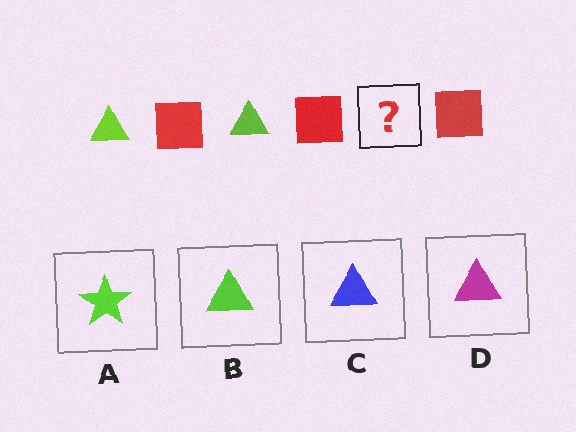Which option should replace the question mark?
Option B.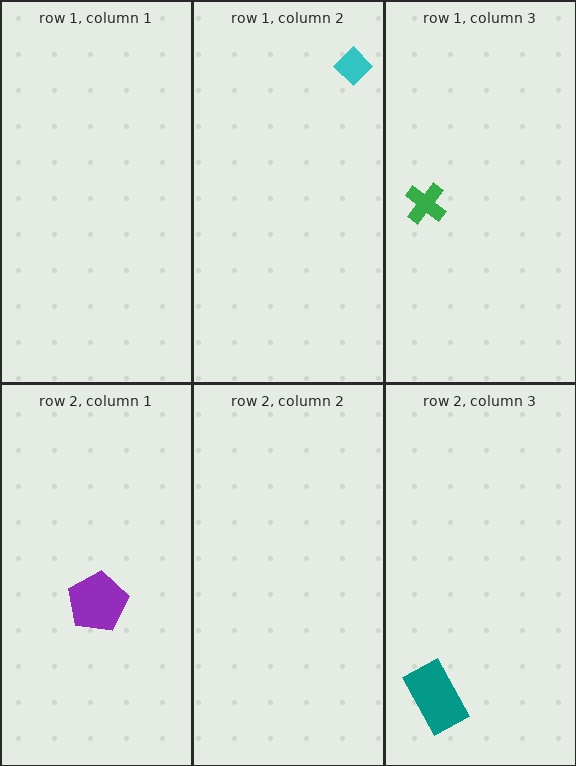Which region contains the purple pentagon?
The row 2, column 1 region.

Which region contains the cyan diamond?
The row 1, column 2 region.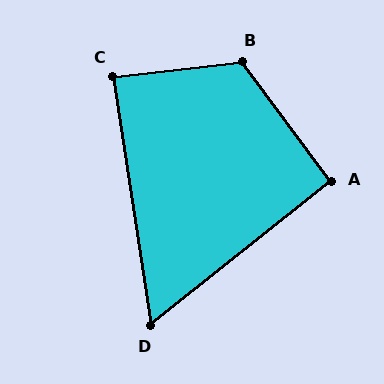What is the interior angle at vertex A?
Approximately 92 degrees (approximately right).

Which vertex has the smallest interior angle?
D, at approximately 60 degrees.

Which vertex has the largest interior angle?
B, at approximately 120 degrees.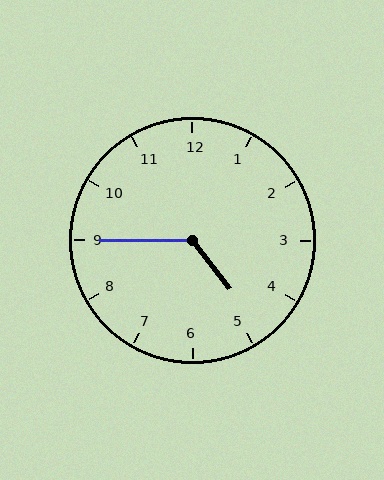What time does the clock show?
4:45.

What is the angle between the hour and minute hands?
Approximately 128 degrees.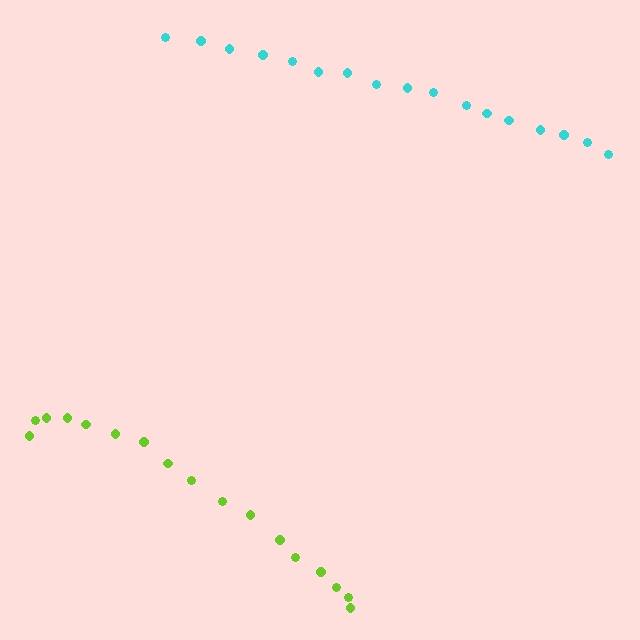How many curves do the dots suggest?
There are 2 distinct paths.